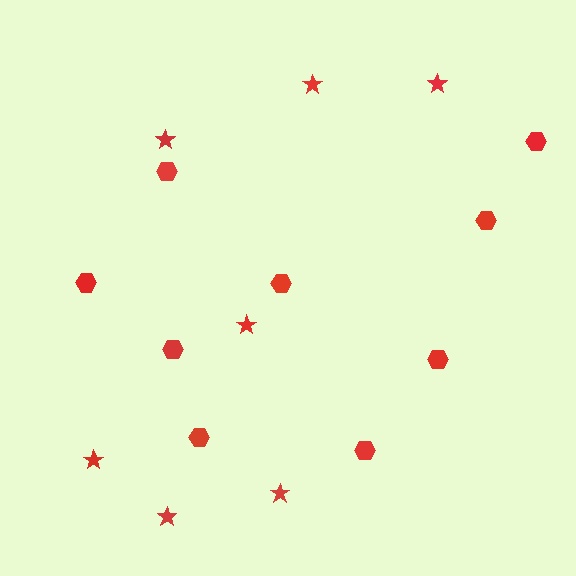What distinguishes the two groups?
There are 2 groups: one group of hexagons (9) and one group of stars (7).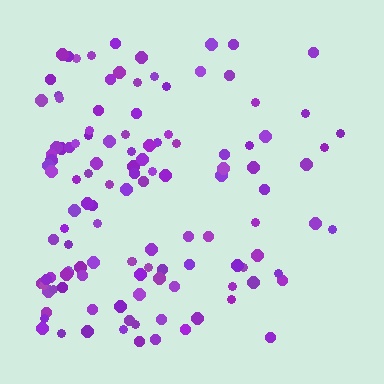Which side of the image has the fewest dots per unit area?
The right.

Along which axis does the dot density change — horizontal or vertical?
Horizontal.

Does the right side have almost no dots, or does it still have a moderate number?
Still a moderate number, just noticeably fewer than the left.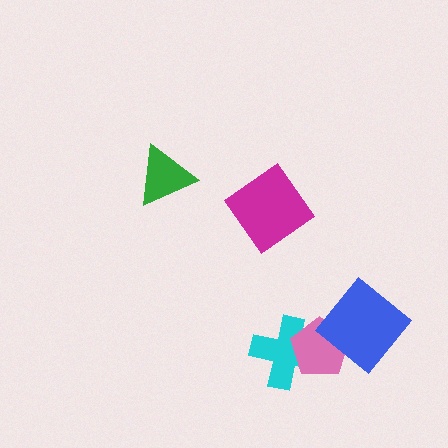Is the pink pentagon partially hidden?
Yes, it is partially covered by another shape.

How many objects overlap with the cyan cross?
1 object overlaps with the cyan cross.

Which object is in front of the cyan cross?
The pink pentagon is in front of the cyan cross.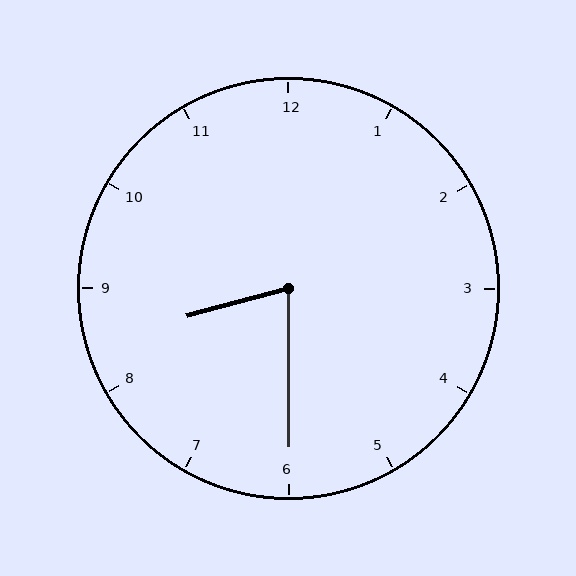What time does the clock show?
8:30.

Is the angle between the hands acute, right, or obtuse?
It is acute.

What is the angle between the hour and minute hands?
Approximately 75 degrees.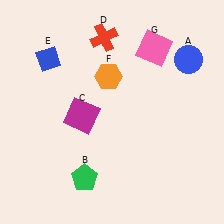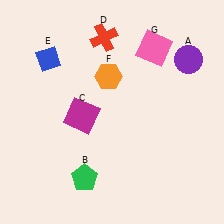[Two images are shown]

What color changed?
The circle (A) changed from blue in Image 1 to purple in Image 2.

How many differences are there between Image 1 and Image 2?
There is 1 difference between the two images.